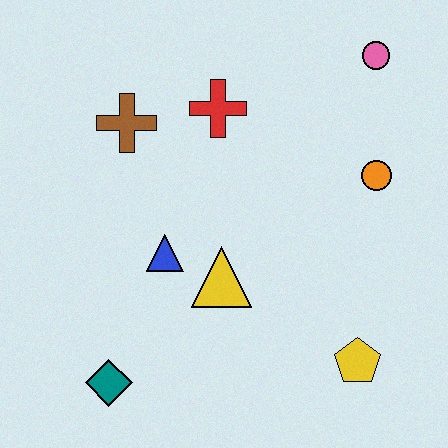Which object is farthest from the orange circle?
The teal diamond is farthest from the orange circle.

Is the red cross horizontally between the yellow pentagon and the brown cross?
Yes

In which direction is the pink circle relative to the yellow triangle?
The pink circle is above the yellow triangle.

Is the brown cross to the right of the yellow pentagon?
No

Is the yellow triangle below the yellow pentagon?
No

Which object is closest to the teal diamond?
The blue triangle is closest to the teal diamond.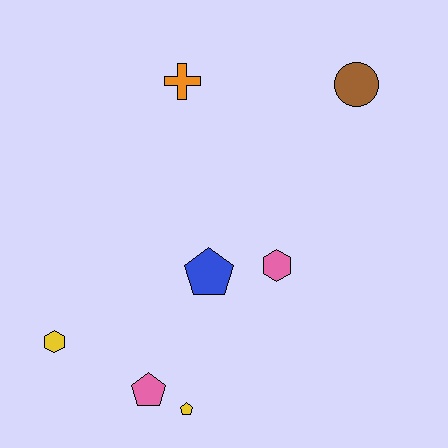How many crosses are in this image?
There is 1 cross.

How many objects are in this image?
There are 7 objects.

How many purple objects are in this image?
There are no purple objects.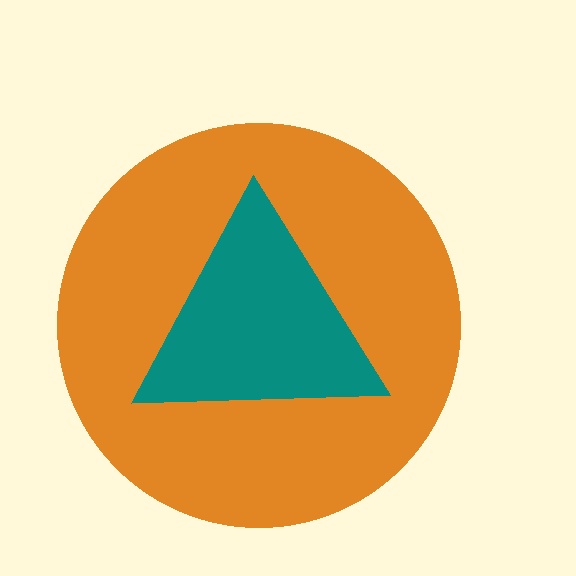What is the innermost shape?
The teal triangle.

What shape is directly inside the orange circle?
The teal triangle.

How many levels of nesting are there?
2.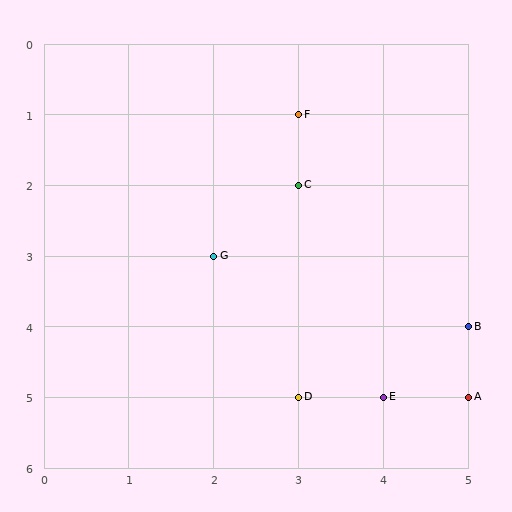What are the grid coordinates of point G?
Point G is at grid coordinates (2, 3).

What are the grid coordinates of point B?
Point B is at grid coordinates (5, 4).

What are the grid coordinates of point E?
Point E is at grid coordinates (4, 5).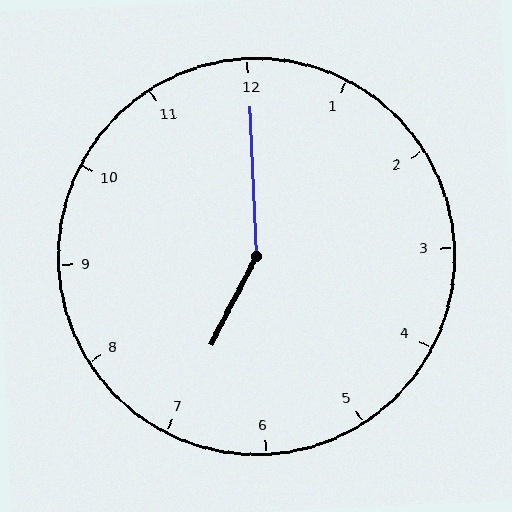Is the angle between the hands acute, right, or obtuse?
It is obtuse.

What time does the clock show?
7:00.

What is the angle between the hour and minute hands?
Approximately 150 degrees.